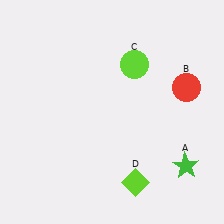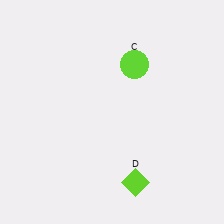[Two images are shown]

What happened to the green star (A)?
The green star (A) was removed in Image 2. It was in the bottom-right area of Image 1.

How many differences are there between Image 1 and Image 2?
There are 2 differences between the two images.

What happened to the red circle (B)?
The red circle (B) was removed in Image 2. It was in the top-right area of Image 1.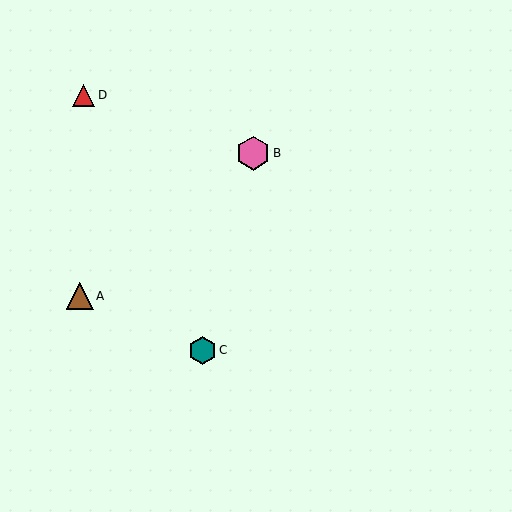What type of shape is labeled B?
Shape B is a pink hexagon.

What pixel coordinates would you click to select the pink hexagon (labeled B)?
Click at (253, 153) to select the pink hexagon B.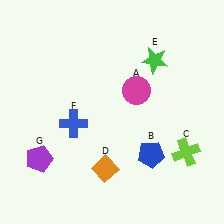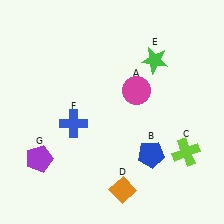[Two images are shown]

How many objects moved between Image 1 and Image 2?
1 object moved between the two images.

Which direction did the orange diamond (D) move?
The orange diamond (D) moved down.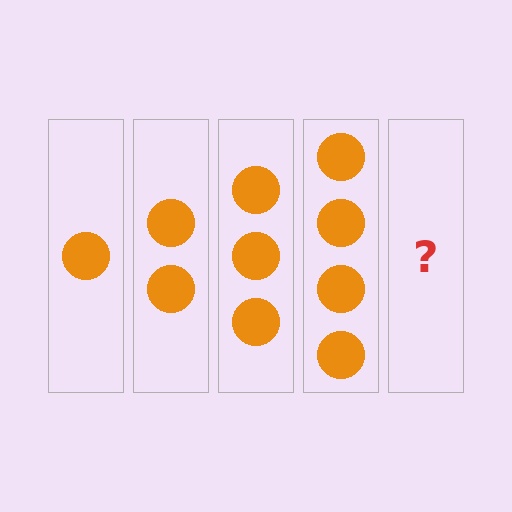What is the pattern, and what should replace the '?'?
The pattern is that each step adds one more circle. The '?' should be 5 circles.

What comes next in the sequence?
The next element should be 5 circles.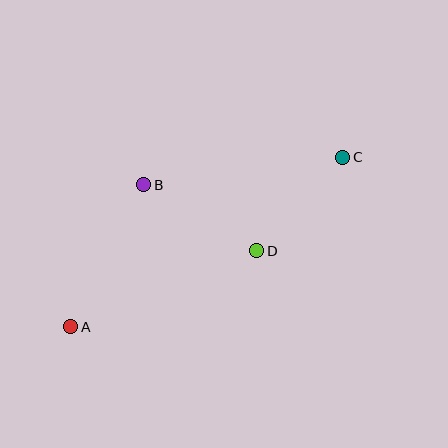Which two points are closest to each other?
Points C and D are closest to each other.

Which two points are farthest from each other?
Points A and C are farthest from each other.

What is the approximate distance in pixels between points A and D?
The distance between A and D is approximately 201 pixels.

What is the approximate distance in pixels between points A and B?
The distance between A and B is approximately 159 pixels.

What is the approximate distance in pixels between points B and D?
The distance between B and D is approximately 131 pixels.